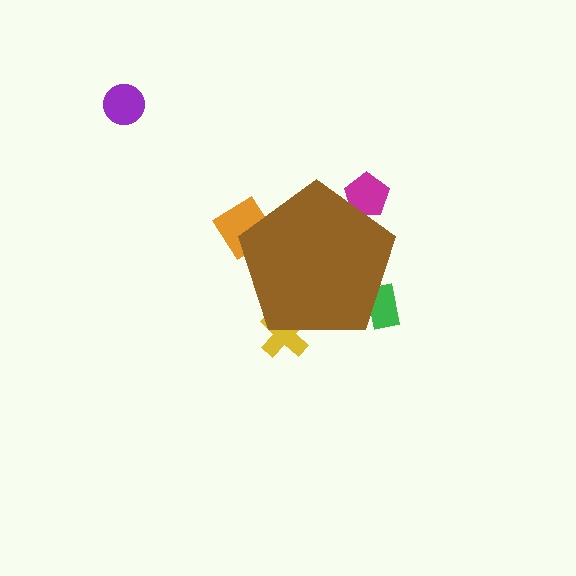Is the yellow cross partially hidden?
Yes, the yellow cross is partially hidden behind the brown pentagon.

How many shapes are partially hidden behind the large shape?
4 shapes are partially hidden.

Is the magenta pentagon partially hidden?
Yes, the magenta pentagon is partially hidden behind the brown pentagon.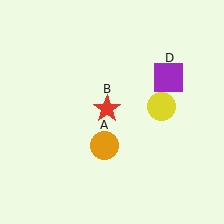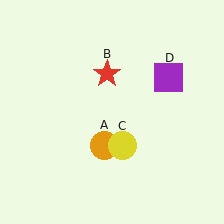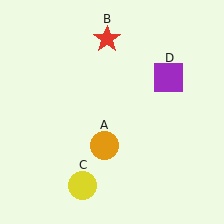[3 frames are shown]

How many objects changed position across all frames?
2 objects changed position: red star (object B), yellow circle (object C).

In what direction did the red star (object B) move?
The red star (object B) moved up.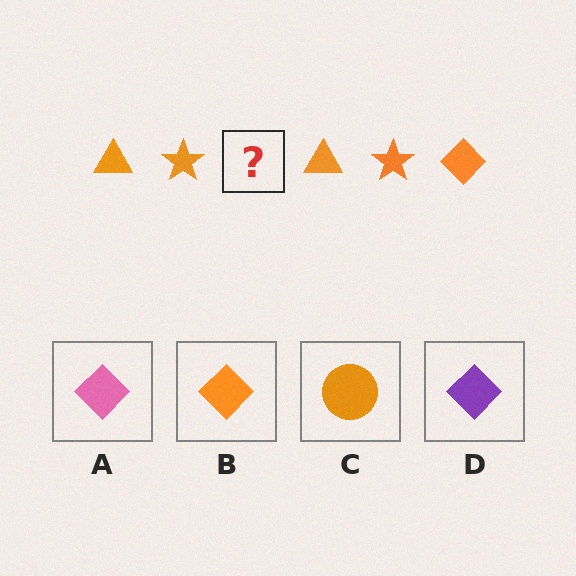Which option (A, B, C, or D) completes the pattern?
B.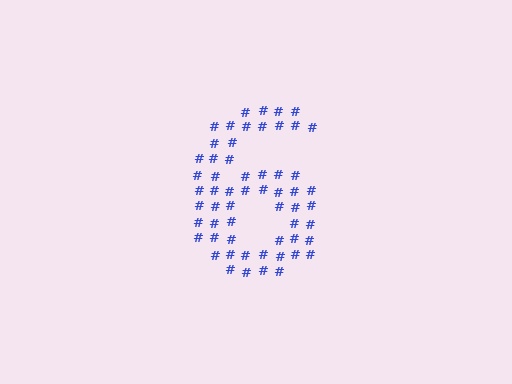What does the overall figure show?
The overall figure shows the digit 6.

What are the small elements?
The small elements are hash symbols.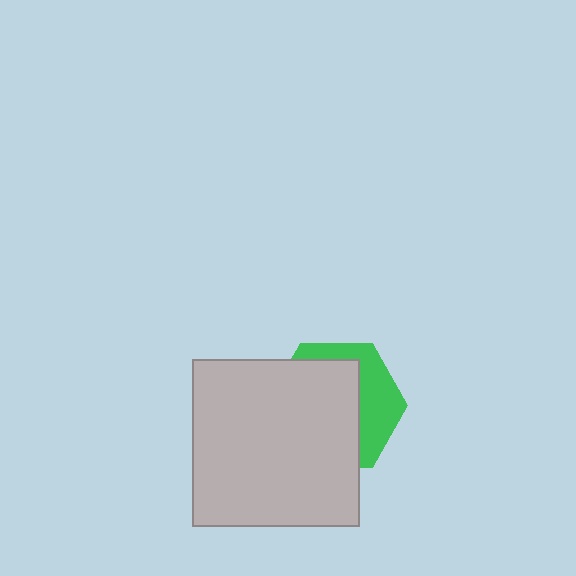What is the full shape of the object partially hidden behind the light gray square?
The partially hidden object is a green hexagon.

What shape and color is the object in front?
The object in front is a light gray square.